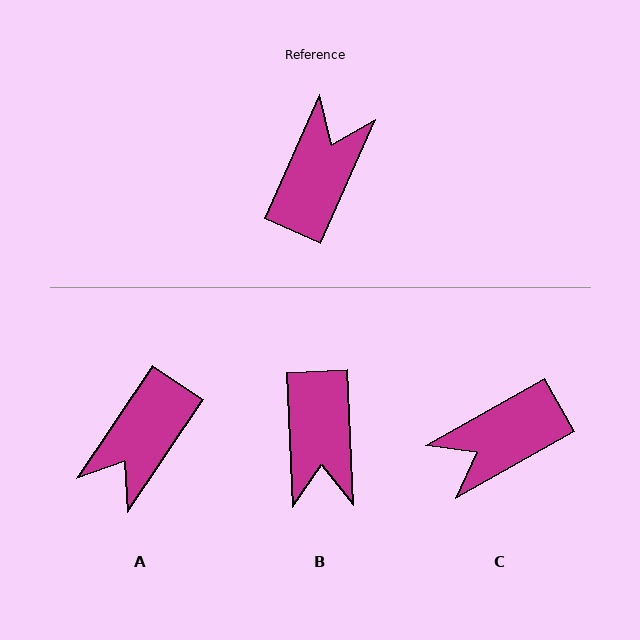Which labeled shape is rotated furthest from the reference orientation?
A, about 170 degrees away.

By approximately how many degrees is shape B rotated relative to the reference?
Approximately 154 degrees clockwise.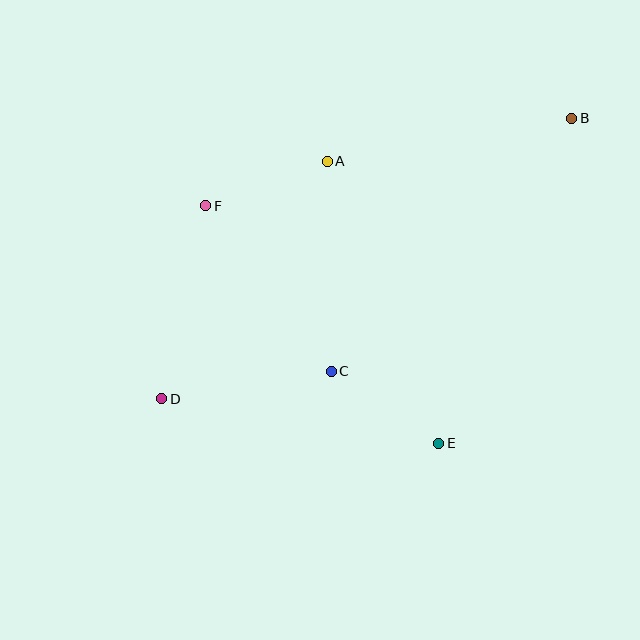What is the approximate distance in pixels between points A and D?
The distance between A and D is approximately 289 pixels.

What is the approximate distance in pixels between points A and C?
The distance between A and C is approximately 210 pixels.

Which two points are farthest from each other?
Points B and D are farthest from each other.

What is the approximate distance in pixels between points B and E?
The distance between B and E is approximately 351 pixels.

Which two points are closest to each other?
Points A and F are closest to each other.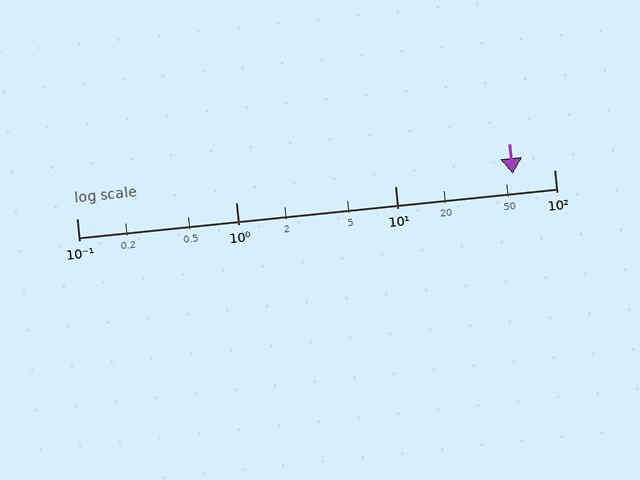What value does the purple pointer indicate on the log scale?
The pointer indicates approximately 55.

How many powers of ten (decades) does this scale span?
The scale spans 3 decades, from 0.1 to 100.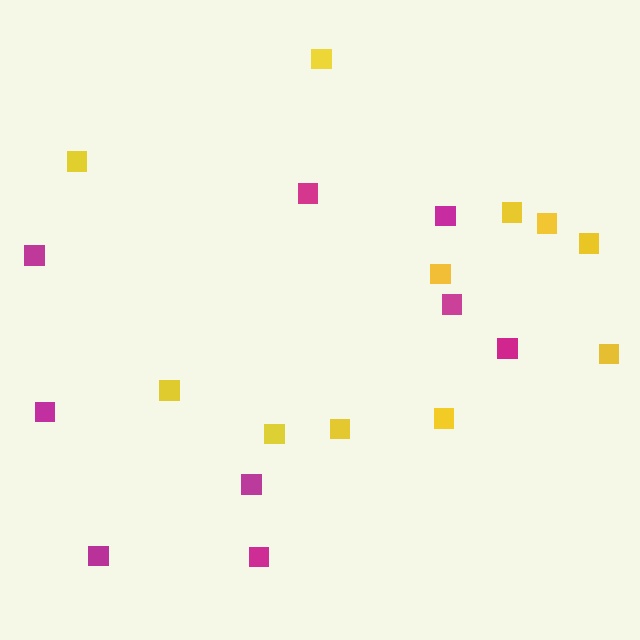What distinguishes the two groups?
There are 2 groups: one group of yellow squares (11) and one group of magenta squares (9).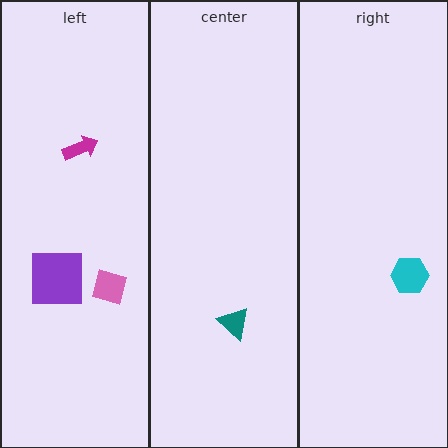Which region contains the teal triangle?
The center region.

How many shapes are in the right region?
1.